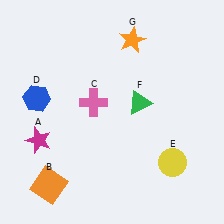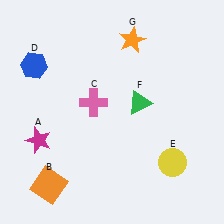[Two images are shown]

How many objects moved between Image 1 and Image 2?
1 object moved between the two images.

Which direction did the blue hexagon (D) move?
The blue hexagon (D) moved up.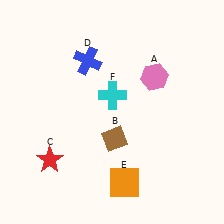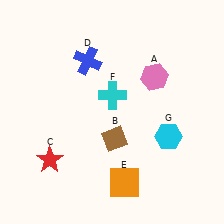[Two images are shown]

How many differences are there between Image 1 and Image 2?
There is 1 difference between the two images.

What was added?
A cyan hexagon (G) was added in Image 2.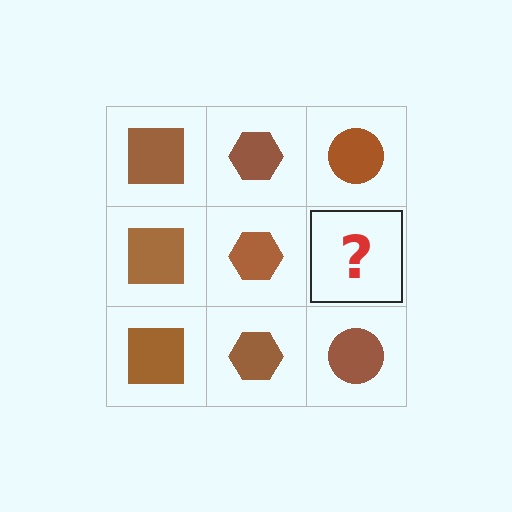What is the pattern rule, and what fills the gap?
The rule is that each column has a consistent shape. The gap should be filled with a brown circle.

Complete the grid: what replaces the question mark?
The question mark should be replaced with a brown circle.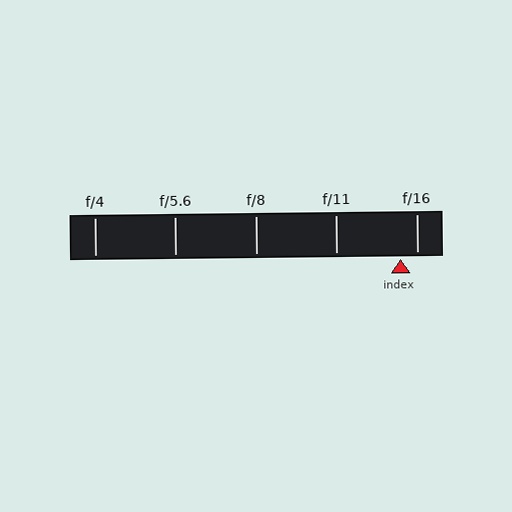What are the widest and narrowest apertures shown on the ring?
The widest aperture shown is f/4 and the narrowest is f/16.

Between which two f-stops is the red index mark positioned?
The index mark is between f/11 and f/16.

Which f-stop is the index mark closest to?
The index mark is closest to f/16.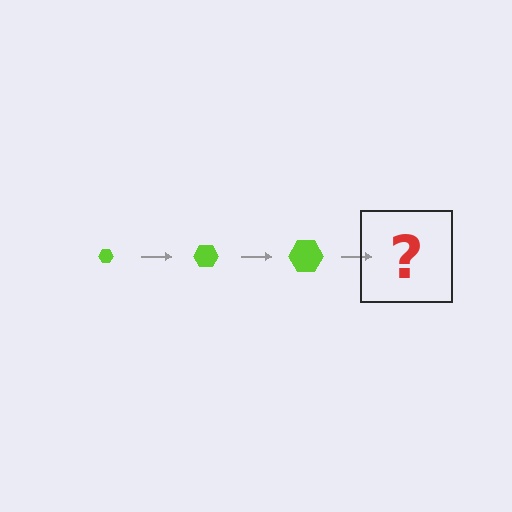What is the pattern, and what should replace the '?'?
The pattern is that the hexagon gets progressively larger each step. The '?' should be a lime hexagon, larger than the previous one.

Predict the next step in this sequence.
The next step is a lime hexagon, larger than the previous one.